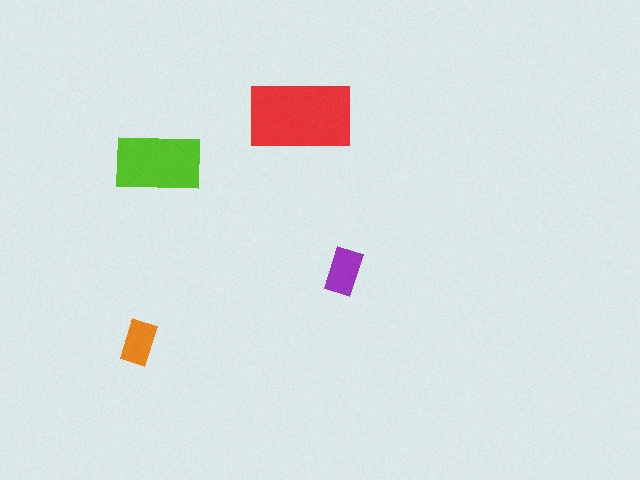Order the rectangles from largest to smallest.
the red one, the lime one, the purple one, the orange one.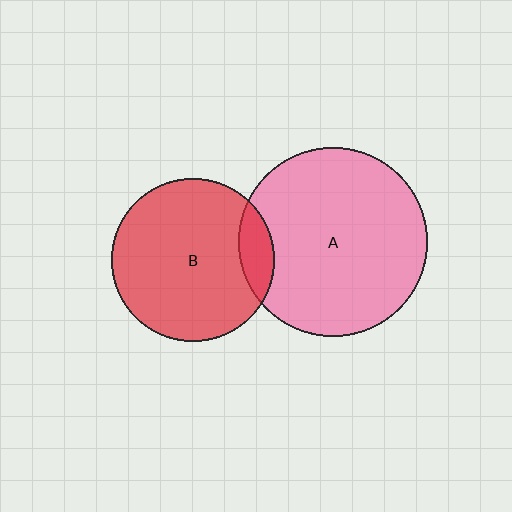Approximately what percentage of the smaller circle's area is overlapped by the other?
Approximately 10%.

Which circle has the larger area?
Circle A (pink).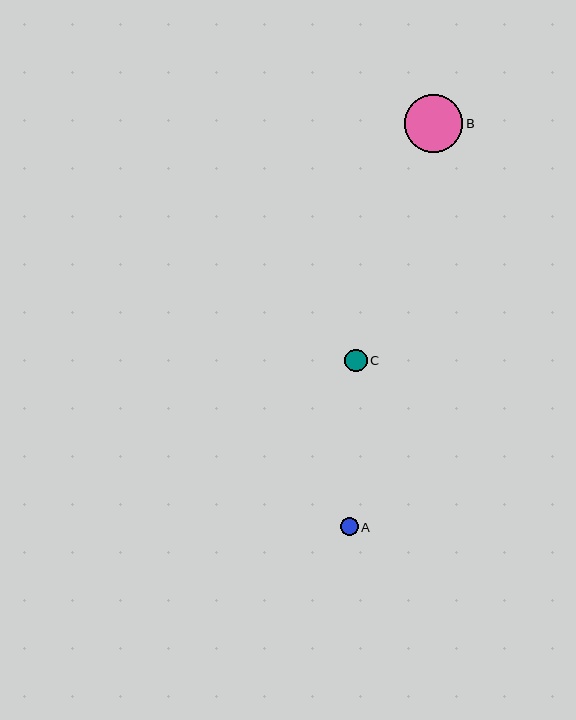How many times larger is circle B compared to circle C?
Circle B is approximately 2.6 times the size of circle C.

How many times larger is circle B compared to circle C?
Circle B is approximately 2.6 times the size of circle C.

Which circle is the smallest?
Circle A is the smallest with a size of approximately 17 pixels.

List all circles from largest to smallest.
From largest to smallest: B, C, A.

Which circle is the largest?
Circle B is the largest with a size of approximately 58 pixels.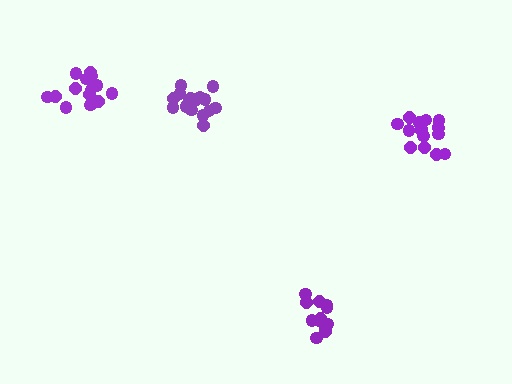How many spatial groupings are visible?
There are 4 spatial groupings.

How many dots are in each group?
Group 1: 15 dots, Group 2: 16 dots, Group 3: 16 dots, Group 4: 12 dots (59 total).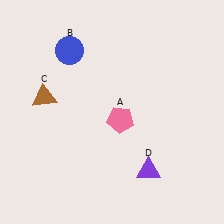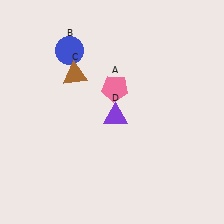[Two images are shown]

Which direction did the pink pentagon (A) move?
The pink pentagon (A) moved up.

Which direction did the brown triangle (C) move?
The brown triangle (C) moved right.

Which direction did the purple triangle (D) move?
The purple triangle (D) moved up.